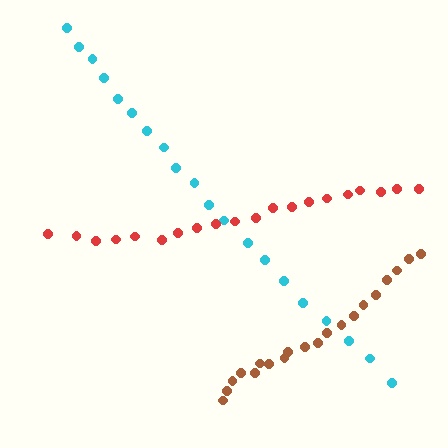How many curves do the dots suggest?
There are 3 distinct paths.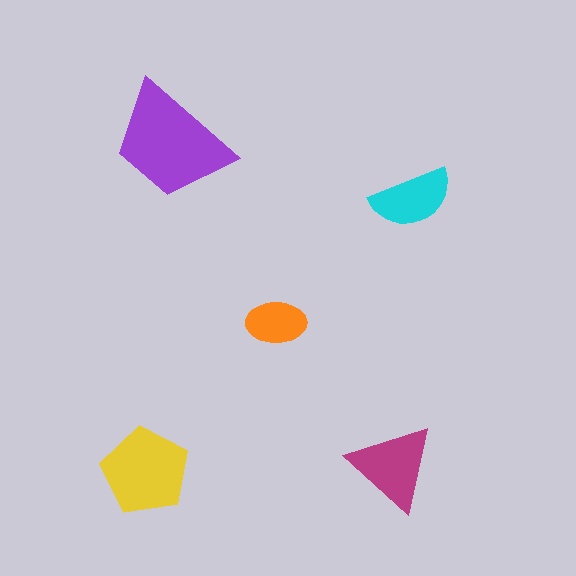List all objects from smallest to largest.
The orange ellipse, the cyan semicircle, the magenta triangle, the yellow pentagon, the purple trapezoid.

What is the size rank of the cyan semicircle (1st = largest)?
4th.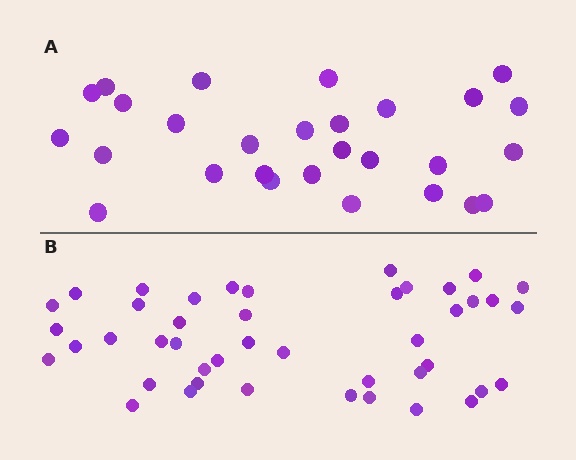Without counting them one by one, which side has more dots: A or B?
Region B (the bottom region) has more dots.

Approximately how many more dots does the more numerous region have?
Region B has approximately 15 more dots than region A.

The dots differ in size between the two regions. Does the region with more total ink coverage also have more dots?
No. Region A has more total ink coverage because its dots are larger, but region B actually contains more individual dots. Total area can be misleading — the number of items is what matters here.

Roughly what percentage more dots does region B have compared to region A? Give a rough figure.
About 55% more.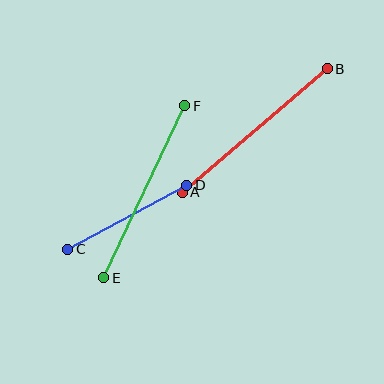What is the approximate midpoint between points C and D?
The midpoint is at approximately (127, 217) pixels.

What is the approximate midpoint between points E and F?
The midpoint is at approximately (144, 192) pixels.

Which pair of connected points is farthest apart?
Points A and B are farthest apart.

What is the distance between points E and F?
The distance is approximately 190 pixels.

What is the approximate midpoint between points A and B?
The midpoint is at approximately (255, 131) pixels.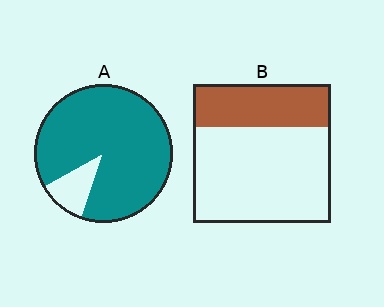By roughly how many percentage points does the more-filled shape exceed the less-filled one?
By roughly 60 percentage points (A over B).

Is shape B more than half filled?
No.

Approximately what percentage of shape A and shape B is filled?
A is approximately 90% and B is approximately 30%.